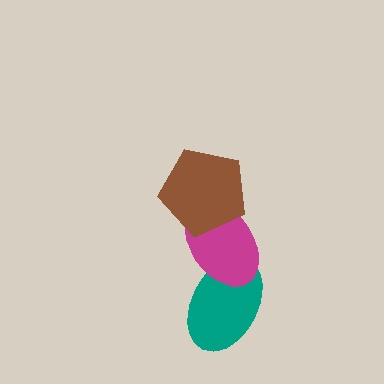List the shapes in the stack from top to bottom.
From top to bottom: the brown pentagon, the magenta ellipse, the teal ellipse.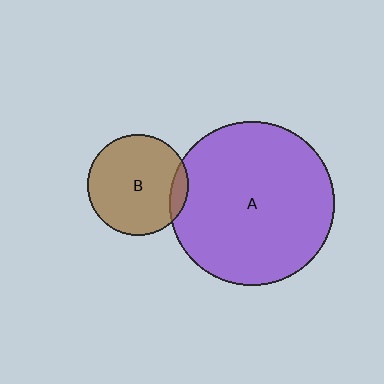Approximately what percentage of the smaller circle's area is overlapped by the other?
Approximately 10%.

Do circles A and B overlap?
Yes.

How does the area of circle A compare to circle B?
Approximately 2.7 times.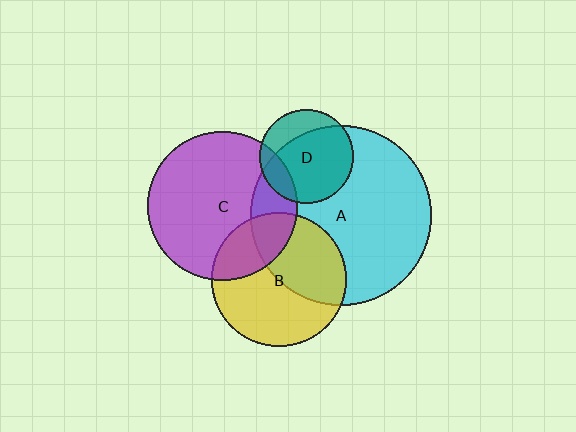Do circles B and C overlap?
Yes.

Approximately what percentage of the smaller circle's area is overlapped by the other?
Approximately 25%.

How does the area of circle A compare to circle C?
Approximately 1.5 times.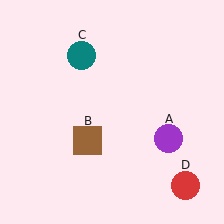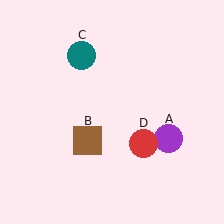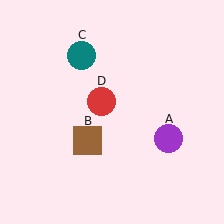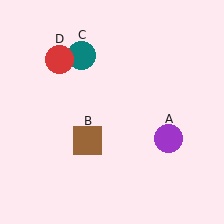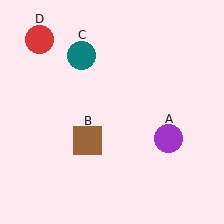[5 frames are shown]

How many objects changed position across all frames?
1 object changed position: red circle (object D).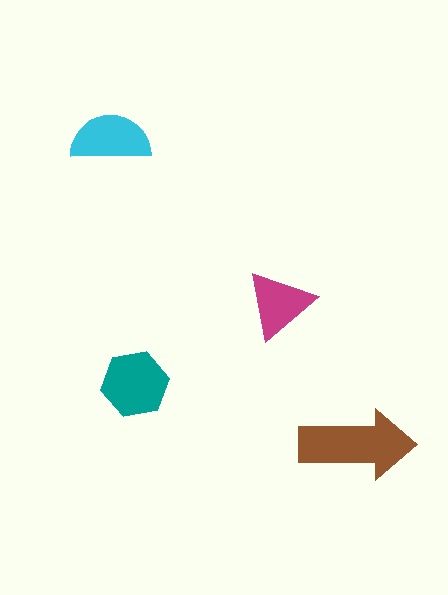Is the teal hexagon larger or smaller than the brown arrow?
Smaller.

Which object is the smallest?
The magenta triangle.